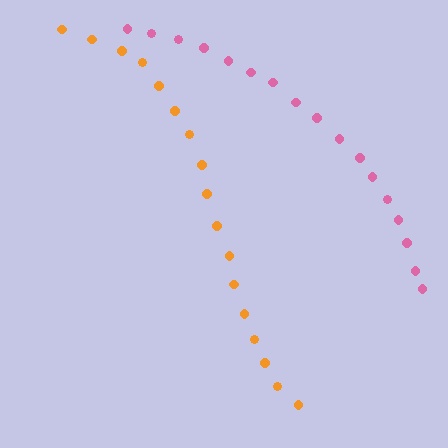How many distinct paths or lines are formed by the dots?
There are 2 distinct paths.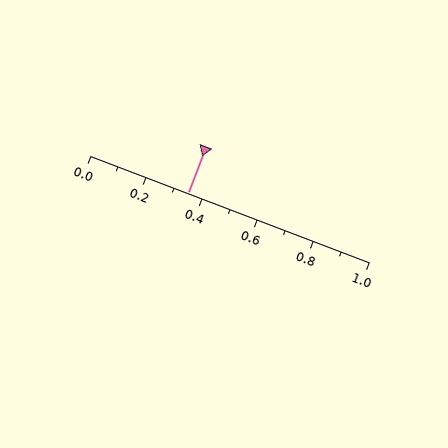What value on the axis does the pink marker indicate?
The marker indicates approximately 0.35.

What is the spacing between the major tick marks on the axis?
The major ticks are spaced 0.2 apart.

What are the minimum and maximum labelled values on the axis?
The axis runs from 0.0 to 1.0.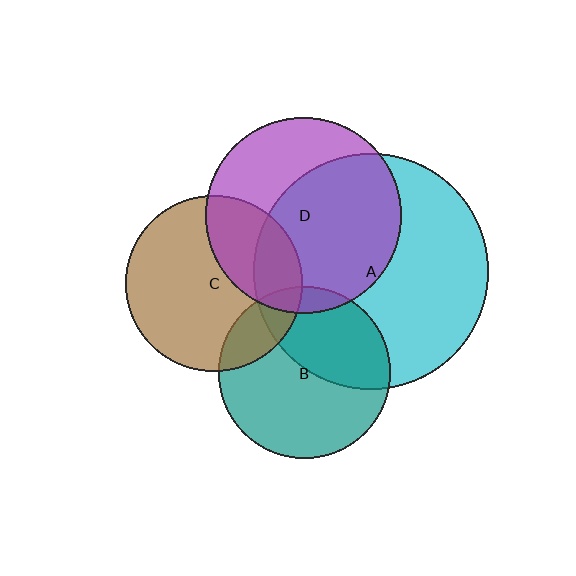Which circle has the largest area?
Circle A (cyan).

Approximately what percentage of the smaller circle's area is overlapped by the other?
Approximately 5%.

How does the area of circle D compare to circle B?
Approximately 1.3 times.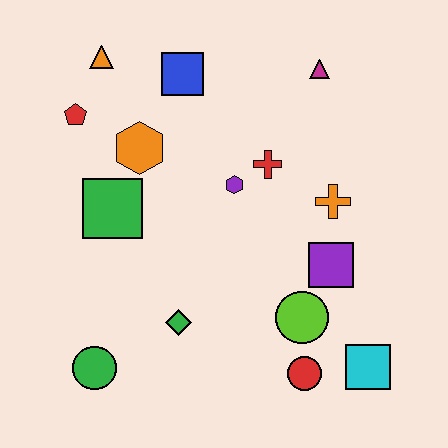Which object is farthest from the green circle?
The magenta triangle is farthest from the green circle.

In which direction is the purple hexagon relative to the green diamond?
The purple hexagon is above the green diamond.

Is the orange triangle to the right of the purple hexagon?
No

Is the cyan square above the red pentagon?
No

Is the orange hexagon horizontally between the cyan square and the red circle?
No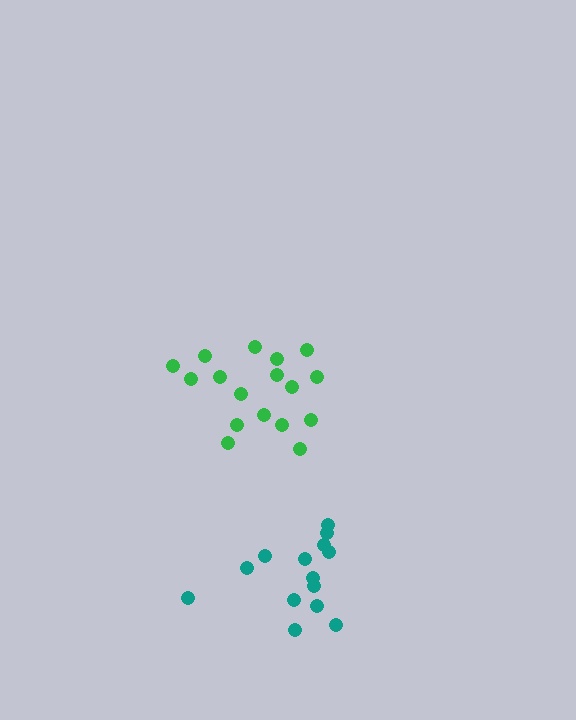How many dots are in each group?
Group 1: 14 dots, Group 2: 17 dots (31 total).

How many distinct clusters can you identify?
There are 2 distinct clusters.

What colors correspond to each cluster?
The clusters are colored: teal, green.